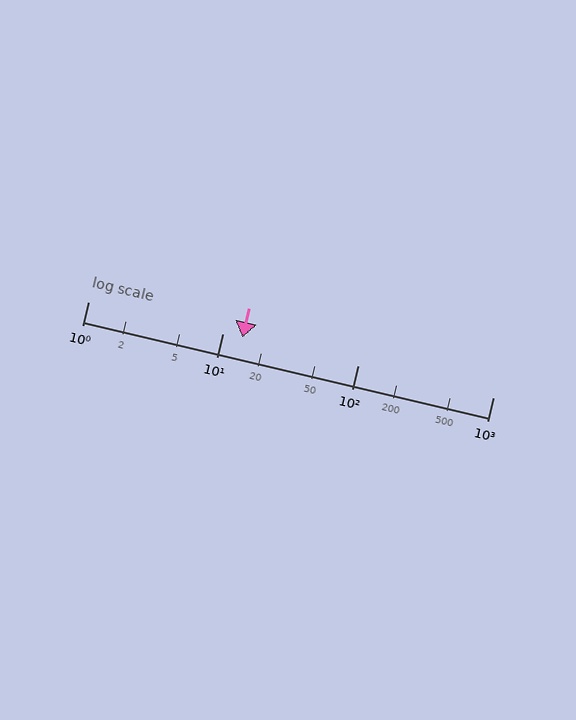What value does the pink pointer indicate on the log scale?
The pointer indicates approximately 14.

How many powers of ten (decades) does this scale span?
The scale spans 3 decades, from 1 to 1000.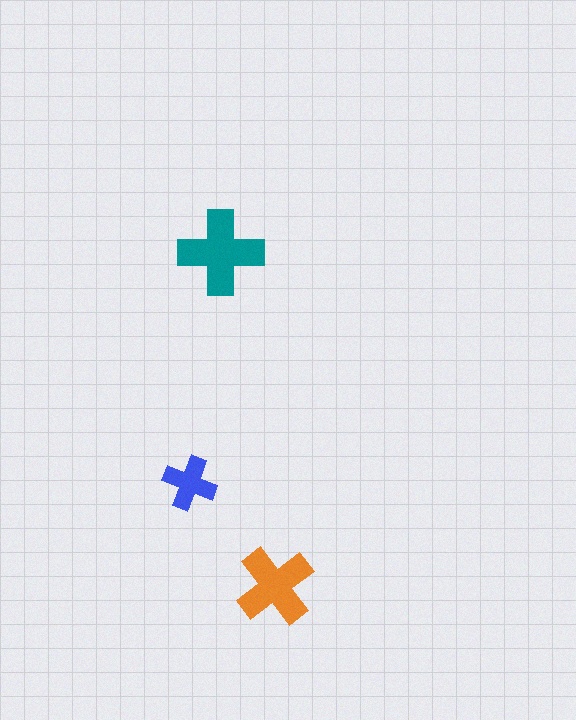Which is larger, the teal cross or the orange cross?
The teal one.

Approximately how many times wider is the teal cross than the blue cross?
About 1.5 times wider.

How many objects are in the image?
There are 3 objects in the image.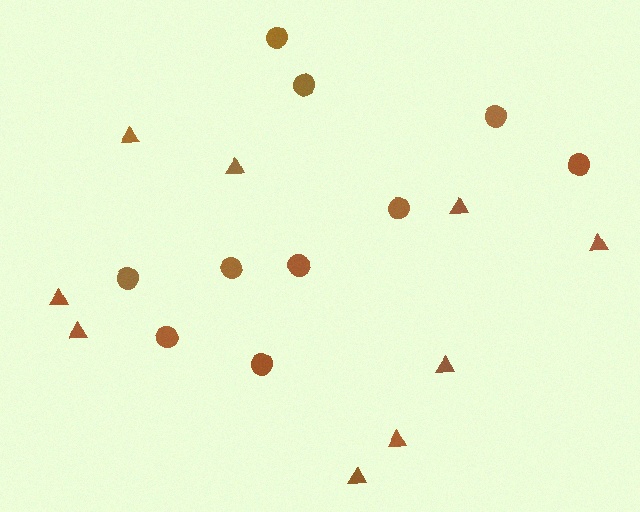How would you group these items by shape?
There are 2 groups: one group of circles (10) and one group of triangles (9).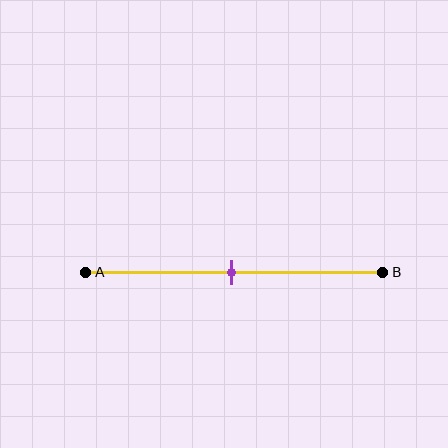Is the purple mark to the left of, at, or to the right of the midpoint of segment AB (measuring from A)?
The purple mark is approximately at the midpoint of segment AB.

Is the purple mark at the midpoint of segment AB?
Yes, the mark is approximately at the midpoint.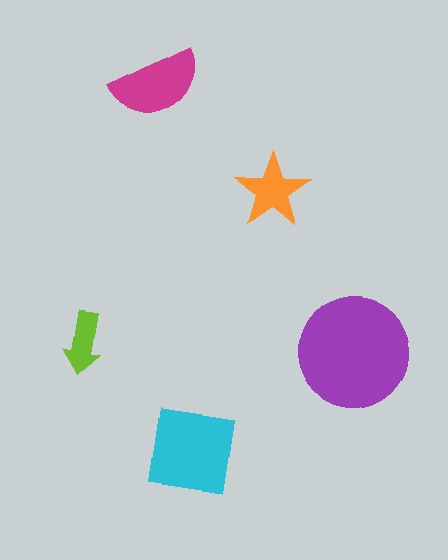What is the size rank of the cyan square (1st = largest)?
2nd.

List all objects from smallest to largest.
The lime arrow, the orange star, the magenta semicircle, the cyan square, the purple circle.